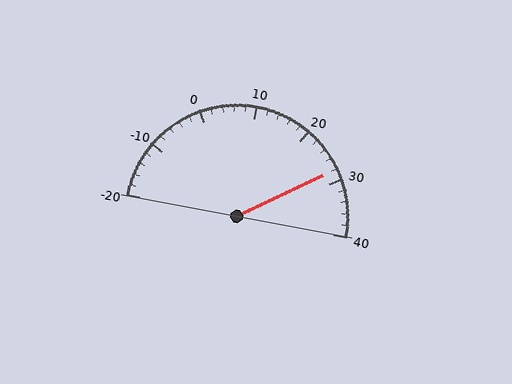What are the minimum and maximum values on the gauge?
The gauge ranges from -20 to 40.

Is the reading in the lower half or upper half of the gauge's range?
The reading is in the upper half of the range (-20 to 40).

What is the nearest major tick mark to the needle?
The nearest major tick mark is 30.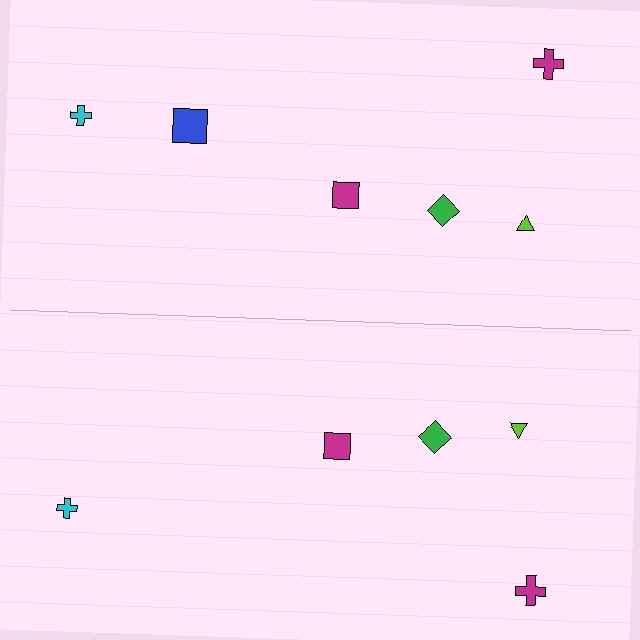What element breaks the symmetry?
A blue square is missing from the bottom side.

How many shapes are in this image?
There are 11 shapes in this image.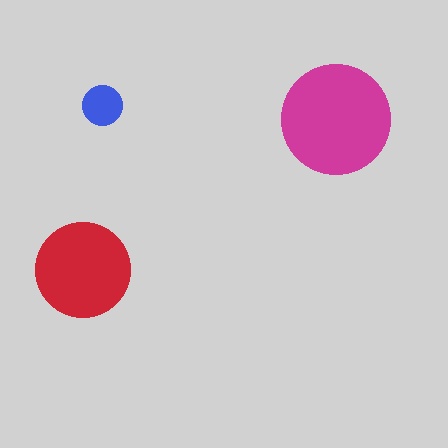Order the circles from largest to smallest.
the magenta one, the red one, the blue one.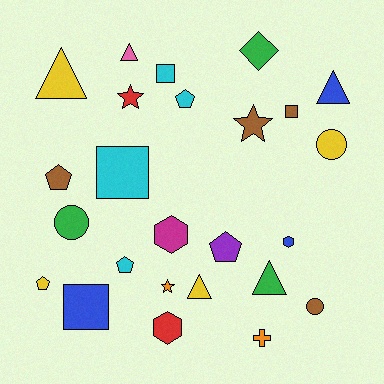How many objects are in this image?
There are 25 objects.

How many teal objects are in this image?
There are no teal objects.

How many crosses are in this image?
There is 1 cross.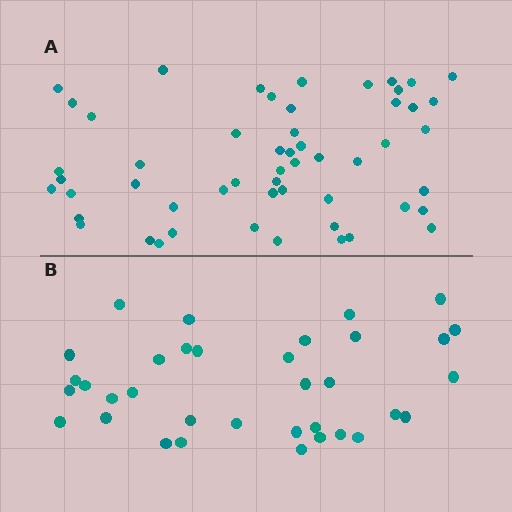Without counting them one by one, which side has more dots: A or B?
Region A (the top region) has more dots.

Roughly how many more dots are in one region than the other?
Region A has approximately 20 more dots than region B.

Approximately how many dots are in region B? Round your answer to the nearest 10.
About 40 dots. (The exact count is 35, which rounds to 40.)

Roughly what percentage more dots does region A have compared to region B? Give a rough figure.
About 55% more.